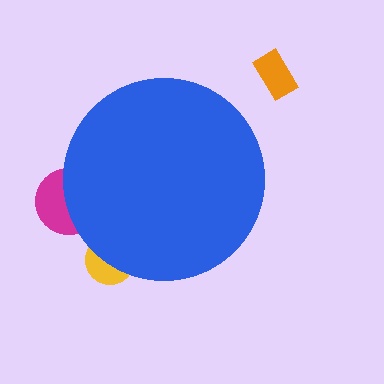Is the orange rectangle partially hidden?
No, the orange rectangle is fully visible.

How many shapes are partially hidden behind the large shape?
2 shapes are partially hidden.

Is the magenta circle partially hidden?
Yes, the magenta circle is partially hidden behind the blue circle.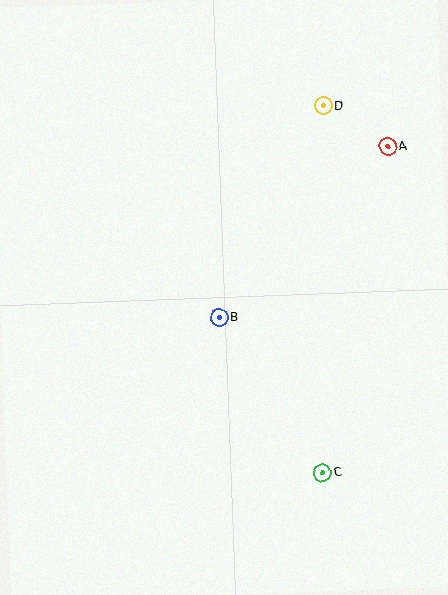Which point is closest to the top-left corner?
Point D is closest to the top-left corner.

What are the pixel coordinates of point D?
Point D is at (323, 106).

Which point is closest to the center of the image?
Point B at (219, 318) is closest to the center.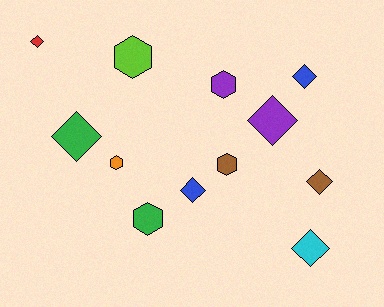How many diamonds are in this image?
There are 7 diamonds.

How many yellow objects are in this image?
There are no yellow objects.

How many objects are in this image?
There are 12 objects.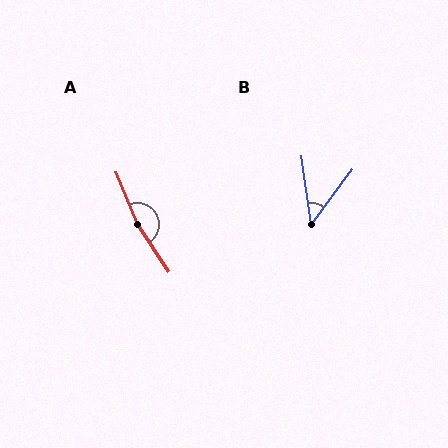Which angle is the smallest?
B, at approximately 44 degrees.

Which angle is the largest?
A, at approximately 169 degrees.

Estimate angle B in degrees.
Approximately 44 degrees.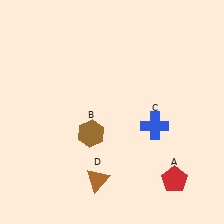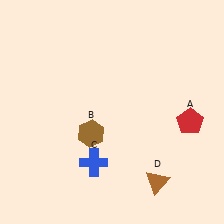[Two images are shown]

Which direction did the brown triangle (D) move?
The brown triangle (D) moved right.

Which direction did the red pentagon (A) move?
The red pentagon (A) moved up.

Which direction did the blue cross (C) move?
The blue cross (C) moved left.